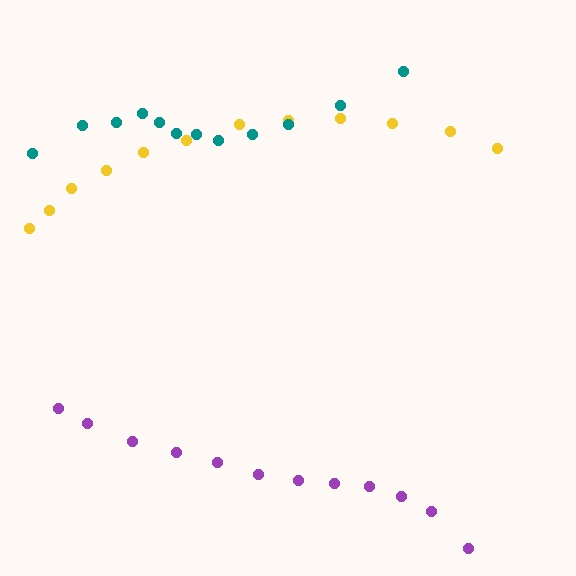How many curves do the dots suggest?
There are 3 distinct paths.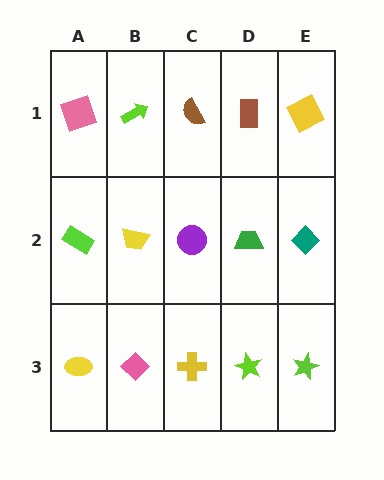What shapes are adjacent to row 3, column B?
A yellow trapezoid (row 2, column B), a yellow ellipse (row 3, column A), a yellow cross (row 3, column C).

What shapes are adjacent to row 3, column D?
A green trapezoid (row 2, column D), a yellow cross (row 3, column C), a lime star (row 3, column E).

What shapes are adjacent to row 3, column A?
A lime rectangle (row 2, column A), a pink diamond (row 3, column B).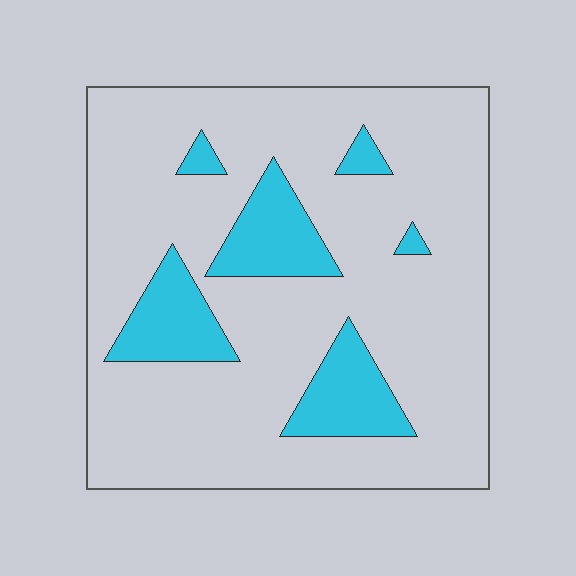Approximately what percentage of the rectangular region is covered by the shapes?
Approximately 20%.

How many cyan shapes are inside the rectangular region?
6.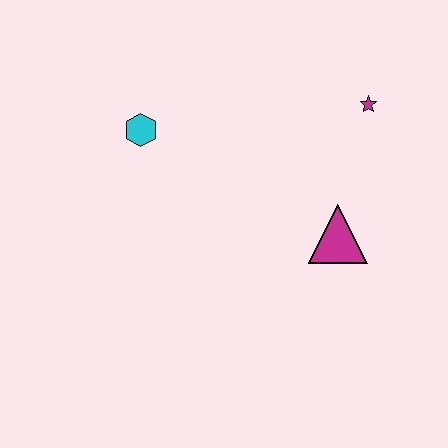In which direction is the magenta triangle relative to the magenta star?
The magenta triangle is below the magenta star.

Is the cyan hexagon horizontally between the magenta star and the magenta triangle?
No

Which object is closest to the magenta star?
The magenta triangle is closest to the magenta star.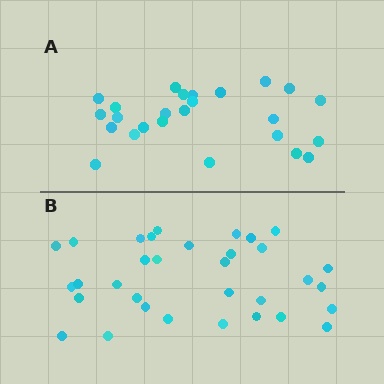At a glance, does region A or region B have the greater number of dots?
Region B (the bottom region) has more dots.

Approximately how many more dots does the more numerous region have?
Region B has roughly 8 or so more dots than region A.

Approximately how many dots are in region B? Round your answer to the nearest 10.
About 30 dots. (The exact count is 33, which rounds to 30.)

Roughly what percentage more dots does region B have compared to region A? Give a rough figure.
About 30% more.